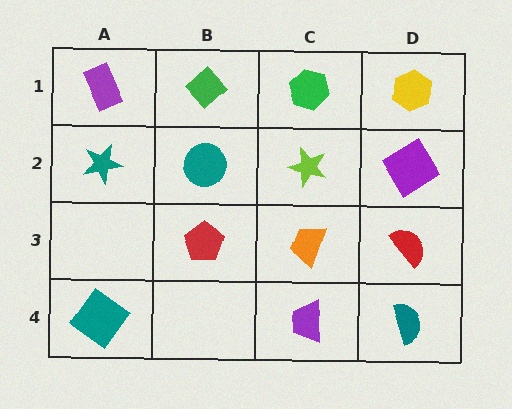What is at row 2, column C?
A lime star.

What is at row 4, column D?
A teal semicircle.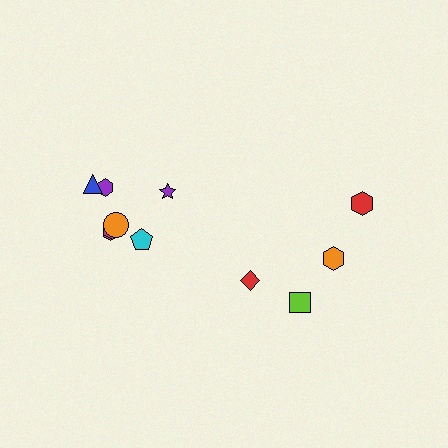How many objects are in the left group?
There are 7 objects.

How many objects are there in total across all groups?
There are 11 objects.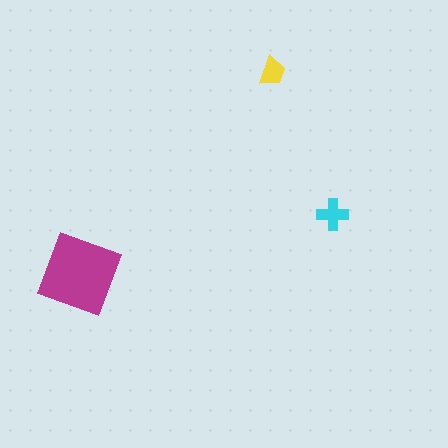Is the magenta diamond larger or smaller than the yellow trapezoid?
Larger.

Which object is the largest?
The magenta diamond.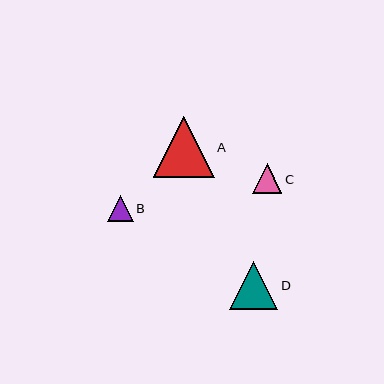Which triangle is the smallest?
Triangle B is the smallest with a size of approximately 26 pixels.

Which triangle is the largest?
Triangle A is the largest with a size of approximately 61 pixels.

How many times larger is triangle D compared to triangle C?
Triangle D is approximately 1.6 times the size of triangle C.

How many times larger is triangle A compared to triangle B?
Triangle A is approximately 2.4 times the size of triangle B.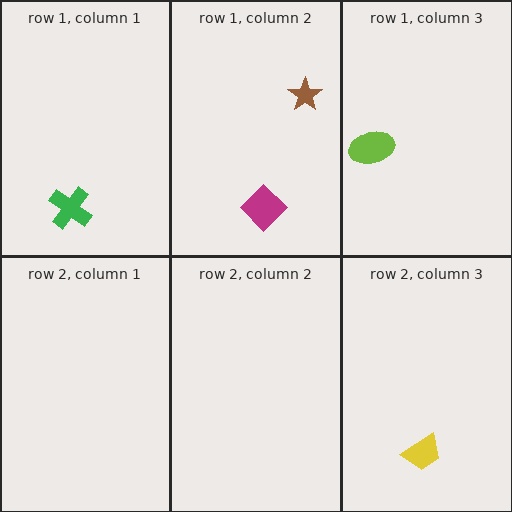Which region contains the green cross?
The row 1, column 1 region.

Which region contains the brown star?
The row 1, column 2 region.